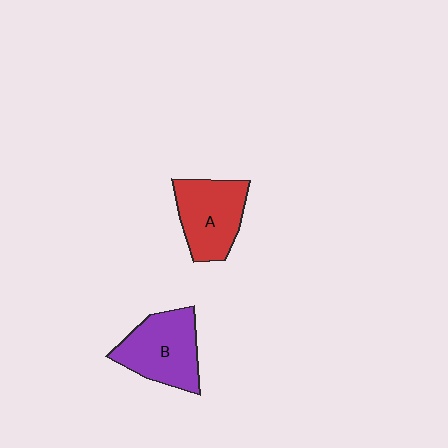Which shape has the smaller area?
Shape A (red).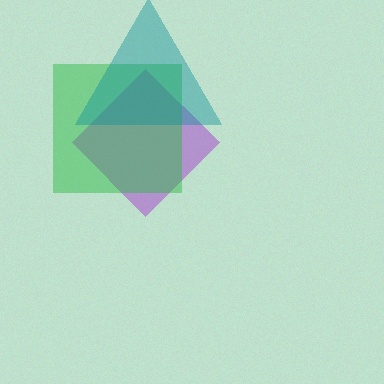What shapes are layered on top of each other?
The layered shapes are: a purple diamond, a green square, a teal triangle.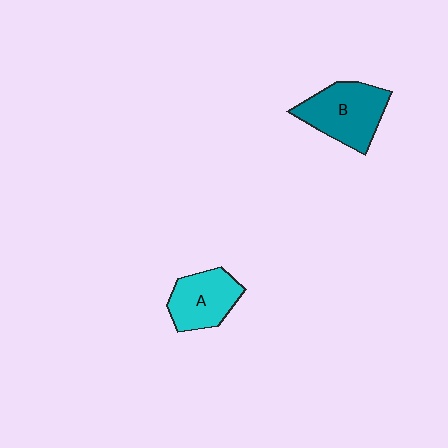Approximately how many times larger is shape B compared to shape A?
Approximately 1.3 times.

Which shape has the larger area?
Shape B (teal).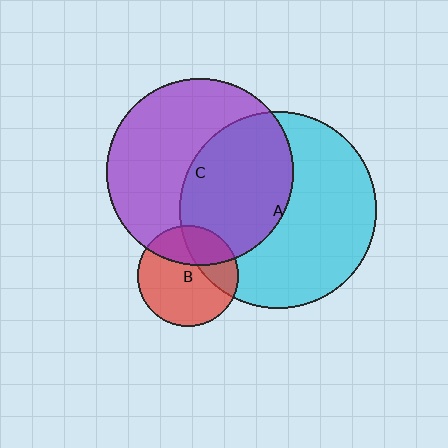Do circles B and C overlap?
Yes.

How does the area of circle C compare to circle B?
Approximately 3.4 times.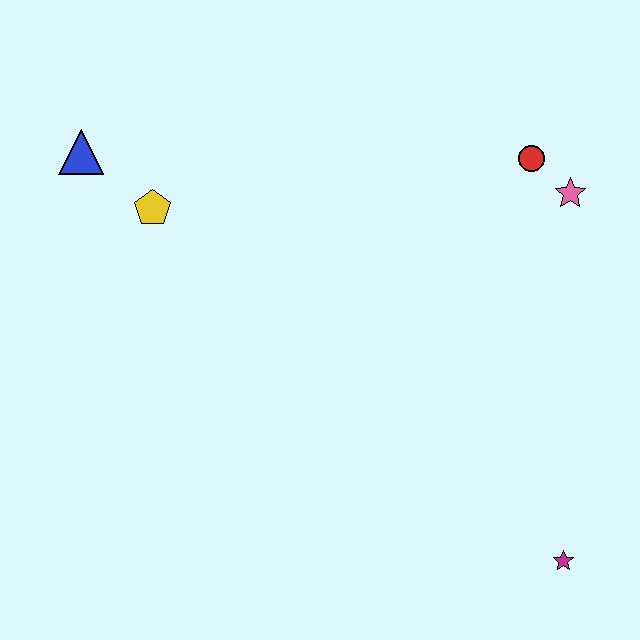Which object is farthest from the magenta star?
The blue triangle is farthest from the magenta star.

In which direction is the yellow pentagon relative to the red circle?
The yellow pentagon is to the left of the red circle.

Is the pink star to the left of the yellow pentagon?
No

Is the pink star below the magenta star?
No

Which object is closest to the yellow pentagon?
The blue triangle is closest to the yellow pentagon.